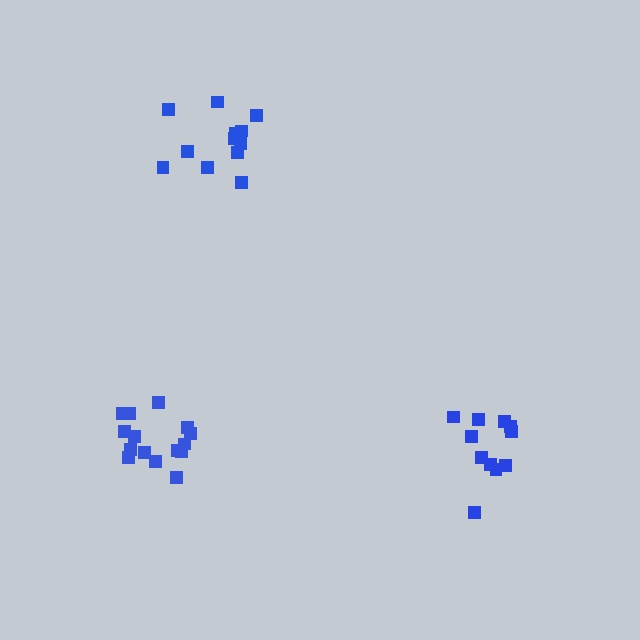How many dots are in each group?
Group 1: 11 dots, Group 2: 16 dots, Group 3: 12 dots (39 total).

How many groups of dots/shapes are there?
There are 3 groups.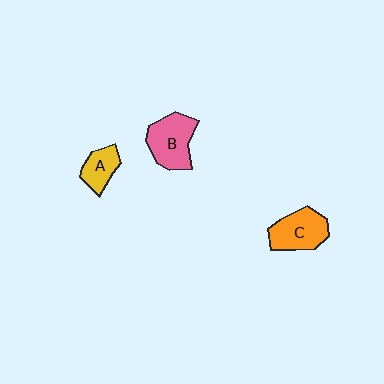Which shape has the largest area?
Shape B (pink).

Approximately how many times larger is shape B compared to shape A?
Approximately 1.7 times.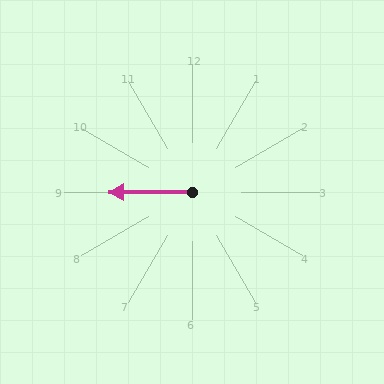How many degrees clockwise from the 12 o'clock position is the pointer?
Approximately 270 degrees.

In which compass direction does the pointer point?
West.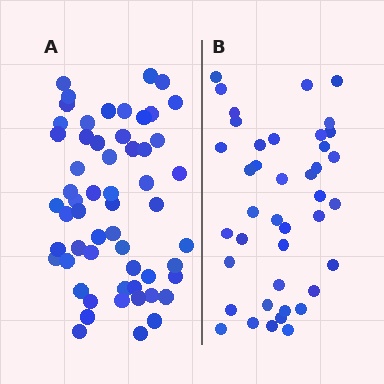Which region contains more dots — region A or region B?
Region A (the left region) has more dots.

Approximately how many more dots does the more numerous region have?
Region A has approximately 15 more dots than region B.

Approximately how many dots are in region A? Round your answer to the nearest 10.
About 60 dots. (The exact count is 57, which rounds to 60.)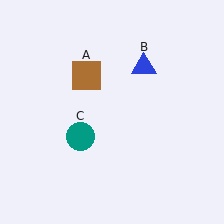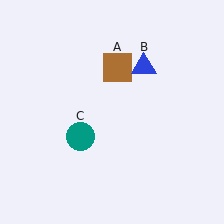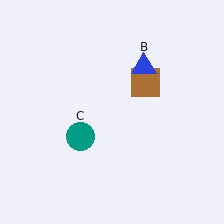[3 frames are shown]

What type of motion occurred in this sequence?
The brown square (object A) rotated clockwise around the center of the scene.